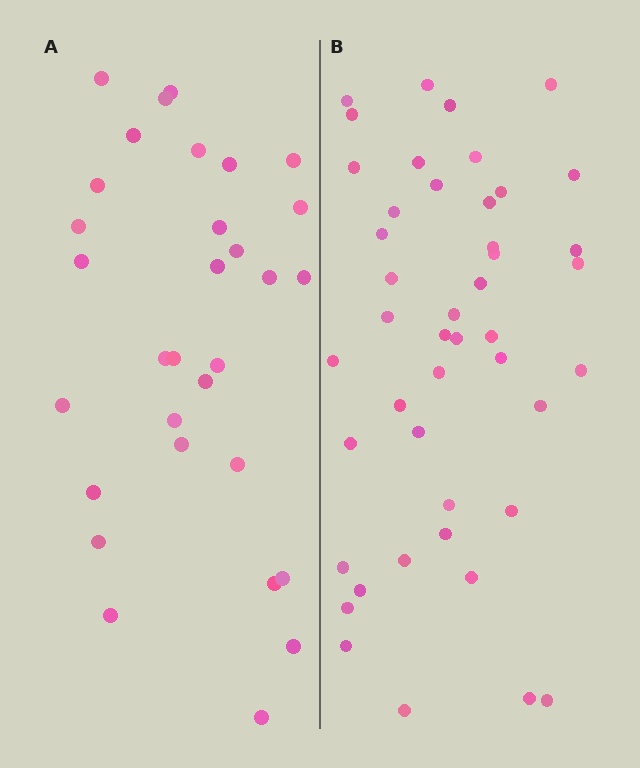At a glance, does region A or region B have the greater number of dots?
Region B (the right region) has more dots.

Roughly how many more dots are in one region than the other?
Region B has approximately 15 more dots than region A.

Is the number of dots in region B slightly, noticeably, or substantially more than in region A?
Region B has substantially more. The ratio is roughly 1.5 to 1.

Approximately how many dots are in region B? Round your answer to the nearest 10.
About 40 dots. (The exact count is 45, which rounds to 40.)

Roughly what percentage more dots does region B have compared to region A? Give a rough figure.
About 45% more.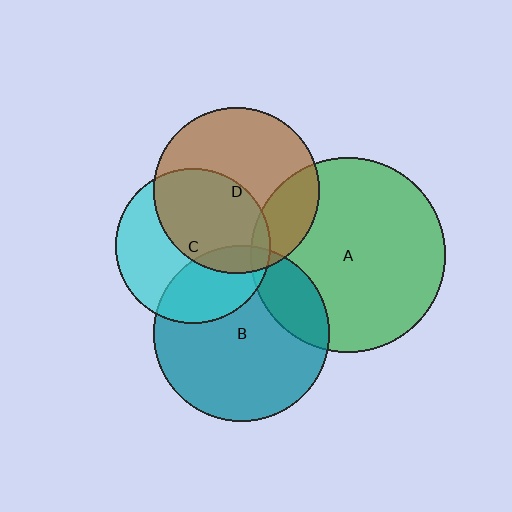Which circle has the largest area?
Circle A (green).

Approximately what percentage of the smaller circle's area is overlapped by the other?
Approximately 50%.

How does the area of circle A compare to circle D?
Approximately 1.4 times.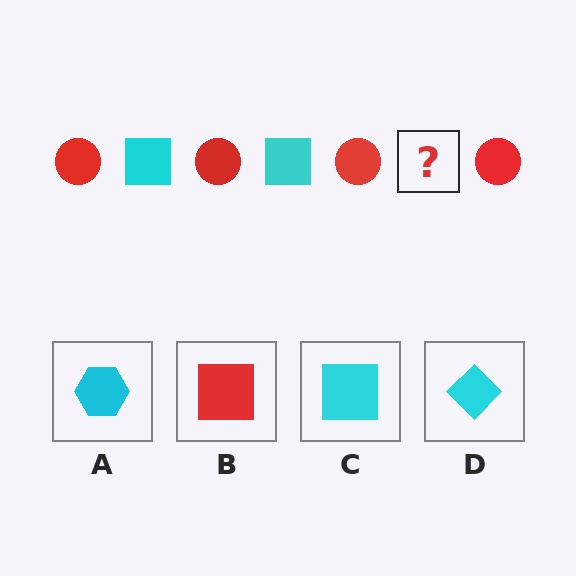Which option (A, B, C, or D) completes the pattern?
C.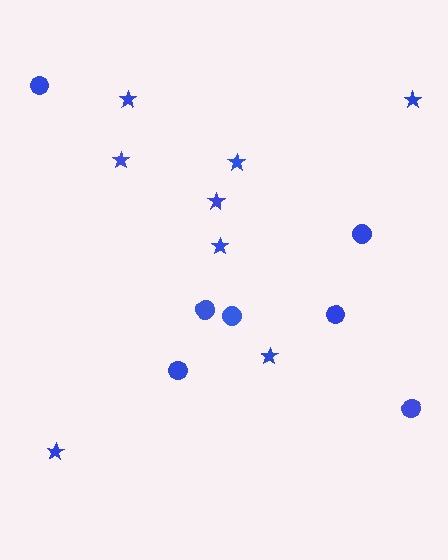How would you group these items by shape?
There are 2 groups: one group of circles (7) and one group of stars (8).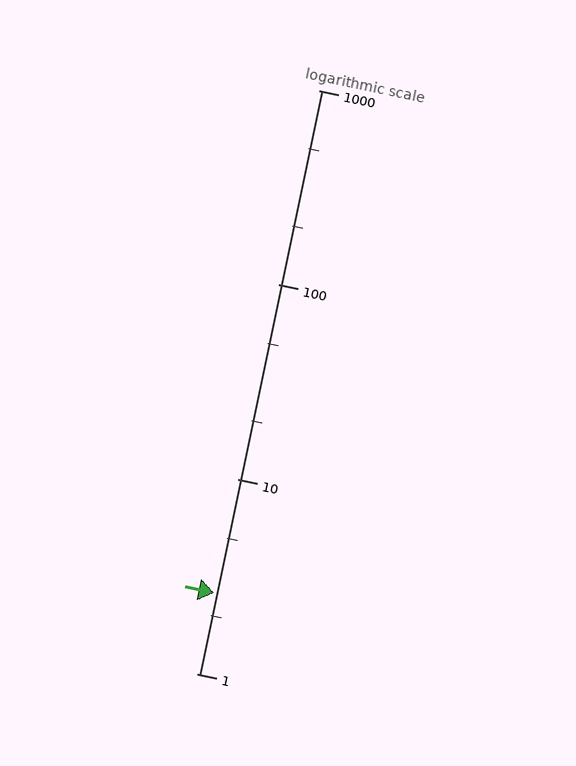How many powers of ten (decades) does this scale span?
The scale spans 3 decades, from 1 to 1000.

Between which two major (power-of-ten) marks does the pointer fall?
The pointer is between 1 and 10.